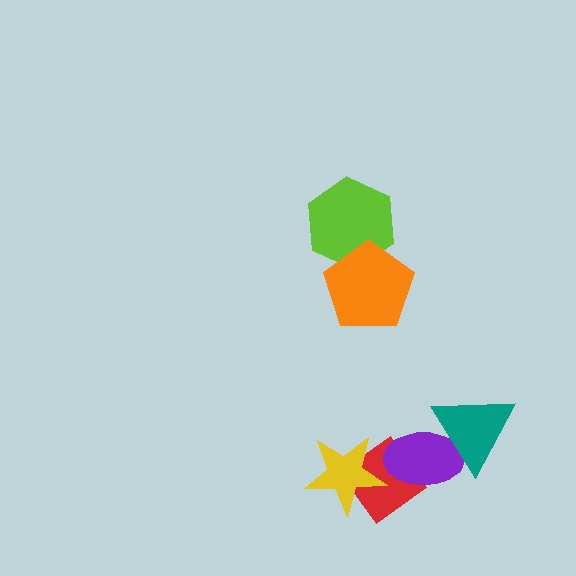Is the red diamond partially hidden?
Yes, it is partially covered by another shape.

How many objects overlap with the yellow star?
1 object overlaps with the yellow star.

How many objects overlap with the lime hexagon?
1 object overlaps with the lime hexagon.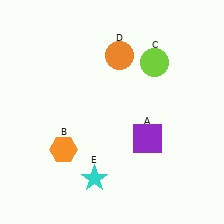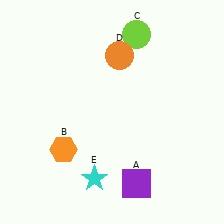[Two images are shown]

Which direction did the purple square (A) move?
The purple square (A) moved down.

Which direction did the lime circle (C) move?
The lime circle (C) moved up.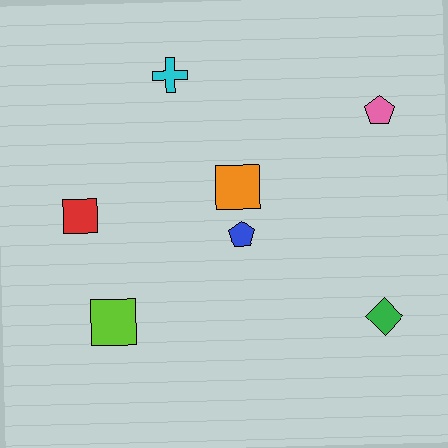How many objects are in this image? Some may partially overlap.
There are 7 objects.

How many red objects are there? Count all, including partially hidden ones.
There is 1 red object.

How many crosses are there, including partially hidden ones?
There is 1 cross.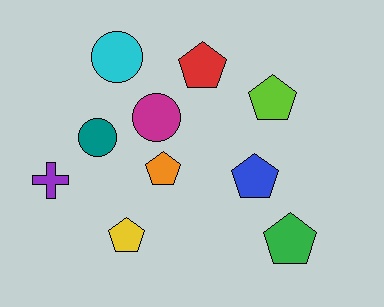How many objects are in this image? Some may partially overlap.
There are 10 objects.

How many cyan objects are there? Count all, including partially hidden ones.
There is 1 cyan object.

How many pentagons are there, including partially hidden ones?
There are 6 pentagons.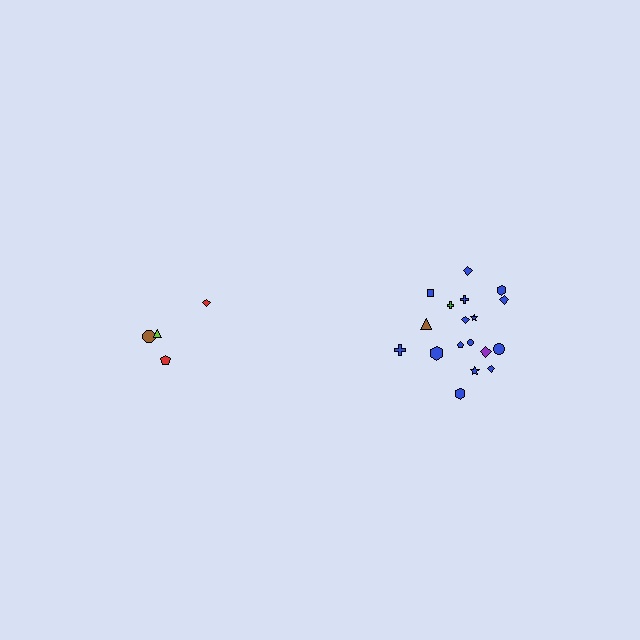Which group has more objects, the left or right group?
The right group.